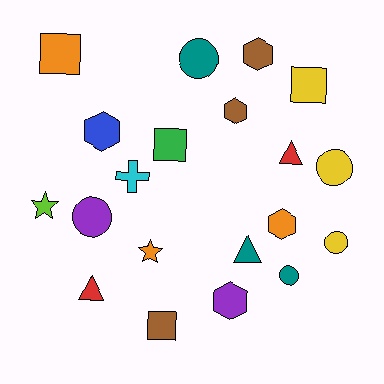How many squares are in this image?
There are 4 squares.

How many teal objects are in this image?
There are 3 teal objects.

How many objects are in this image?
There are 20 objects.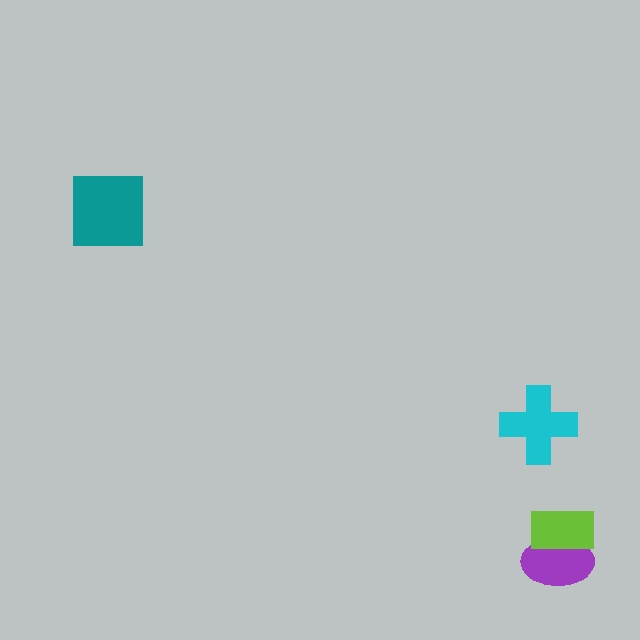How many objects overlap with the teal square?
0 objects overlap with the teal square.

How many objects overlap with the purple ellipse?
1 object overlaps with the purple ellipse.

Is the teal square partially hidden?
No, no other shape covers it.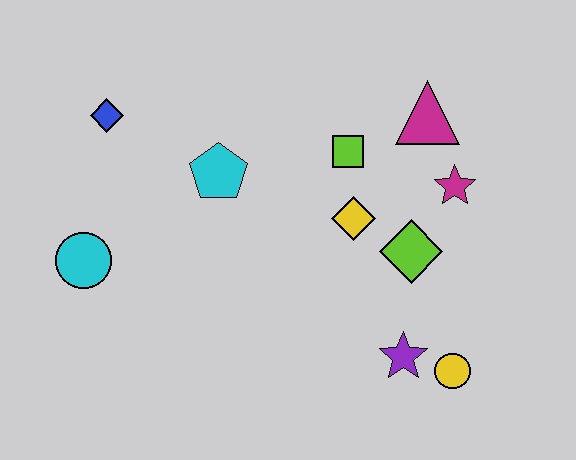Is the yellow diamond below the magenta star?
Yes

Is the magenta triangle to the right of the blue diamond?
Yes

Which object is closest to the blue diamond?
The cyan pentagon is closest to the blue diamond.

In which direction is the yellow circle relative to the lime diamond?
The yellow circle is below the lime diamond.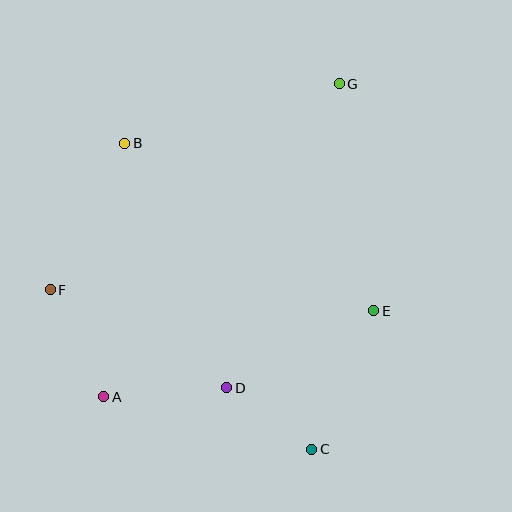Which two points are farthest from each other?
Points A and G are farthest from each other.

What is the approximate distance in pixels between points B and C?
The distance between B and C is approximately 358 pixels.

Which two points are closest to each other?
Points C and D are closest to each other.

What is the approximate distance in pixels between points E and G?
The distance between E and G is approximately 230 pixels.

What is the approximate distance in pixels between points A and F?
The distance between A and F is approximately 120 pixels.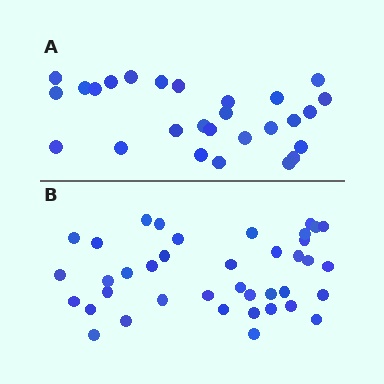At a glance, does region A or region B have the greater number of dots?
Region B (the bottom region) has more dots.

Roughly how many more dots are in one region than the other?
Region B has roughly 12 or so more dots than region A.